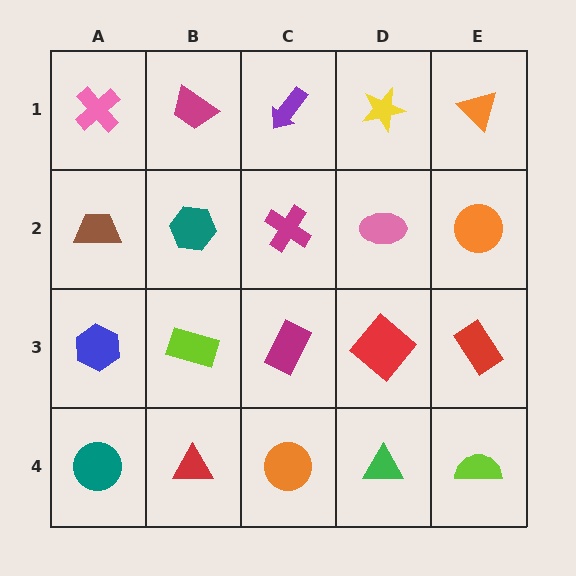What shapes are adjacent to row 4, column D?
A red diamond (row 3, column D), an orange circle (row 4, column C), a lime semicircle (row 4, column E).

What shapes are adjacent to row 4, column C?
A magenta rectangle (row 3, column C), a red triangle (row 4, column B), a green triangle (row 4, column D).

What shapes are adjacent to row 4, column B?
A lime rectangle (row 3, column B), a teal circle (row 4, column A), an orange circle (row 4, column C).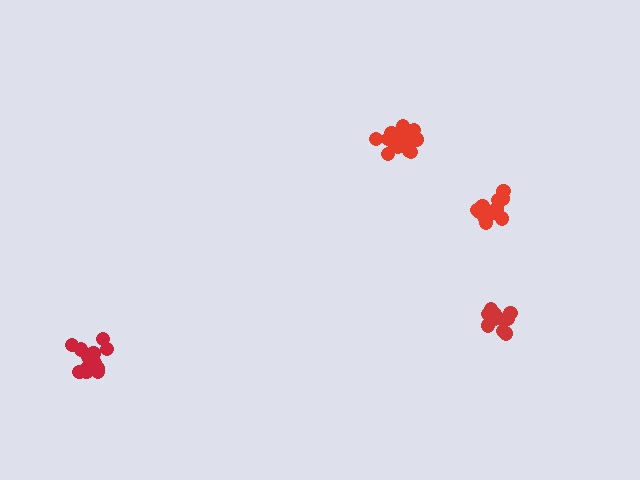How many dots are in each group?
Group 1: 11 dots, Group 2: 13 dots, Group 3: 12 dots, Group 4: 17 dots (53 total).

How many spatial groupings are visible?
There are 4 spatial groupings.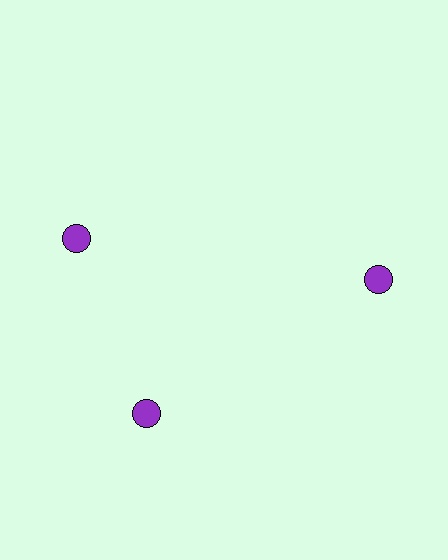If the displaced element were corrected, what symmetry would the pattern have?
It would have 3-fold rotational symmetry — the pattern would map onto itself every 120 degrees.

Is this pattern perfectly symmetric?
No. The 3 purple circles are arranged in a ring, but one element near the 11 o'clock position is rotated out of alignment along the ring, breaking the 3-fold rotational symmetry.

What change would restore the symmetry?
The symmetry would be restored by rotating it back into even spacing with its neighbors so that all 3 circles sit at equal angles and equal distance from the center.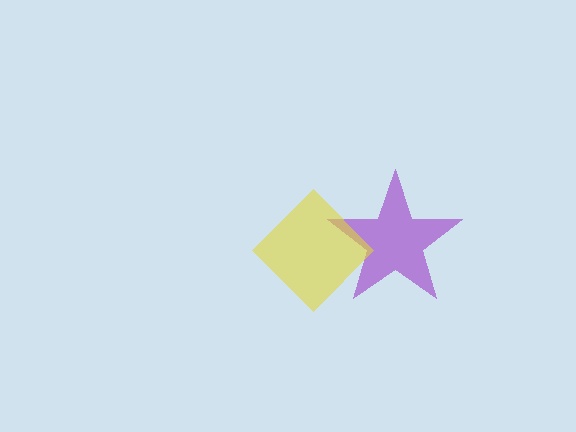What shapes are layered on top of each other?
The layered shapes are: a purple star, a yellow diamond.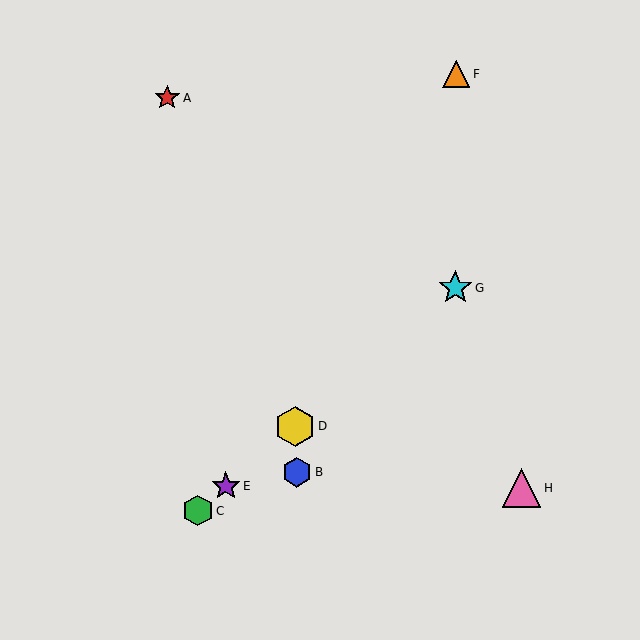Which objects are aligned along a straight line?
Objects C, D, E, G are aligned along a straight line.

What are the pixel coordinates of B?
Object B is at (297, 472).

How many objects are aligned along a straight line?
4 objects (C, D, E, G) are aligned along a straight line.